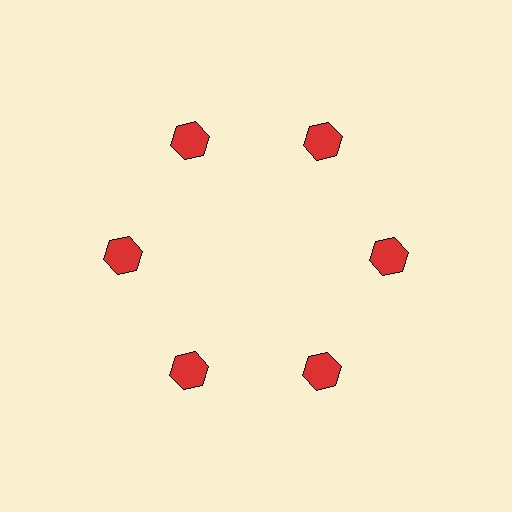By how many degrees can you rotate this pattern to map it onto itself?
The pattern maps onto itself every 60 degrees of rotation.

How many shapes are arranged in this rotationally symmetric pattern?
There are 6 shapes, arranged in 6 groups of 1.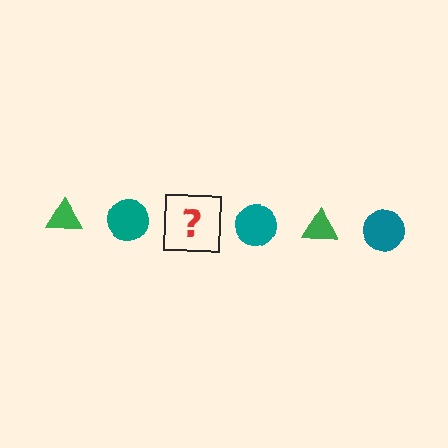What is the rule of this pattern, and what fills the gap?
The rule is that the pattern alternates between green triangle and teal circle. The gap should be filled with a green triangle.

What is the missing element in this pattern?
The missing element is a green triangle.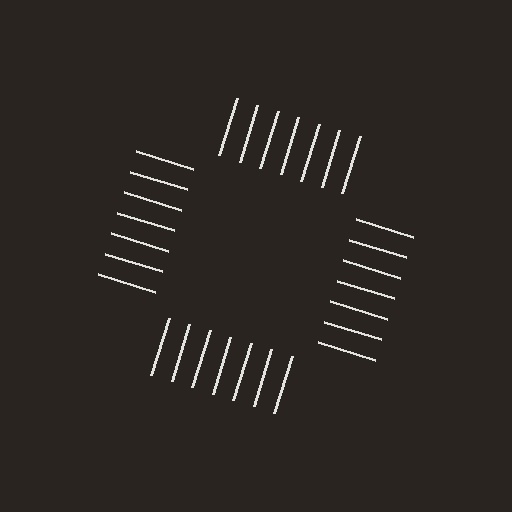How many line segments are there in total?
28 — 7 along each of the 4 edges.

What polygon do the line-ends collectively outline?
An illusory square — the line segments terminate on its edges but no continuous stroke is drawn.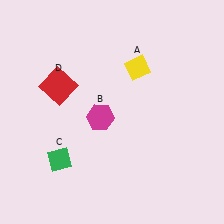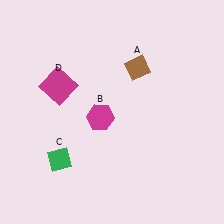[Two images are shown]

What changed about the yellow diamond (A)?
In Image 1, A is yellow. In Image 2, it changed to brown.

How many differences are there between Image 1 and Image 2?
There are 2 differences between the two images.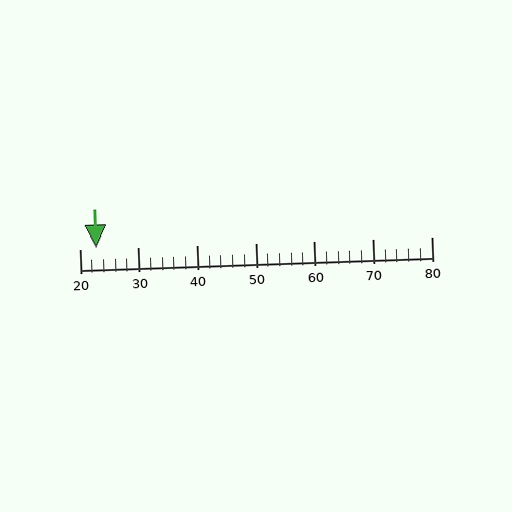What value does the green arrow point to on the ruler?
The green arrow points to approximately 23.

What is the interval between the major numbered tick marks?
The major tick marks are spaced 10 units apart.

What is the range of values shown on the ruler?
The ruler shows values from 20 to 80.